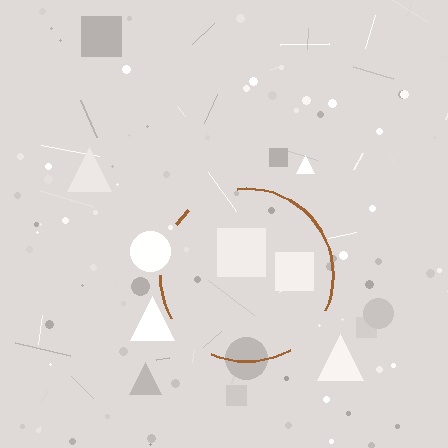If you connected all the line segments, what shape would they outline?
They would outline a circle.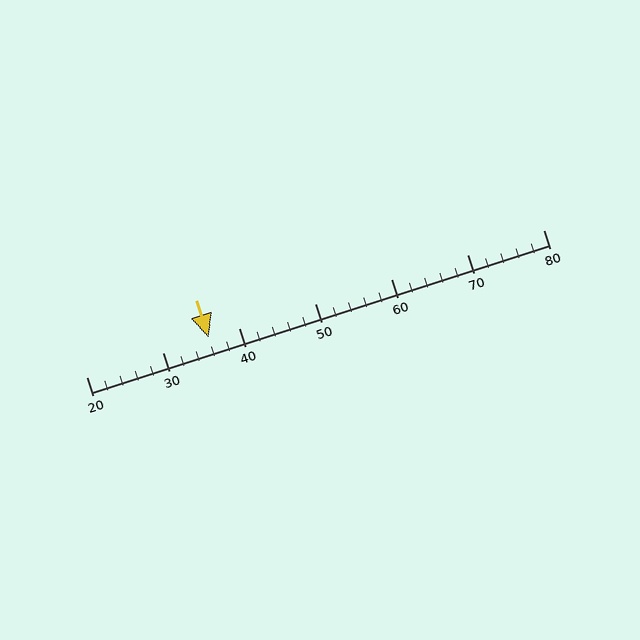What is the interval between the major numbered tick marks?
The major tick marks are spaced 10 units apart.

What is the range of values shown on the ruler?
The ruler shows values from 20 to 80.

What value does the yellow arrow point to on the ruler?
The yellow arrow points to approximately 36.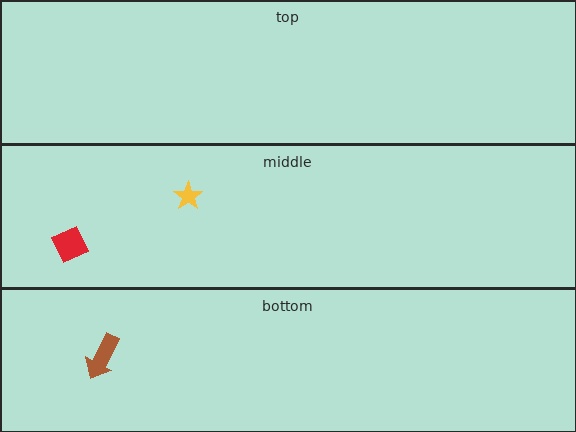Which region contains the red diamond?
The middle region.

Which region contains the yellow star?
The middle region.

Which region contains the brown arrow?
The bottom region.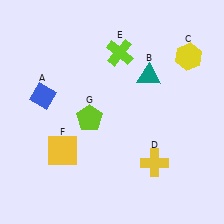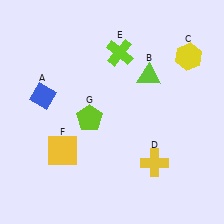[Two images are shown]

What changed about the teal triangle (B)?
In Image 1, B is teal. In Image 2, it changed to lime.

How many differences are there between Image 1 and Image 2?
There is 1 difference between the two images.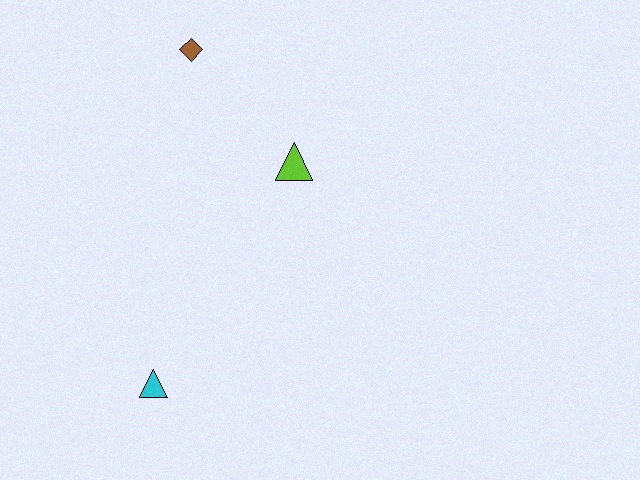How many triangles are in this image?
There are 2 triangles.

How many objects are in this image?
There are 3 objects.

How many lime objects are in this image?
There is 1 lime object.